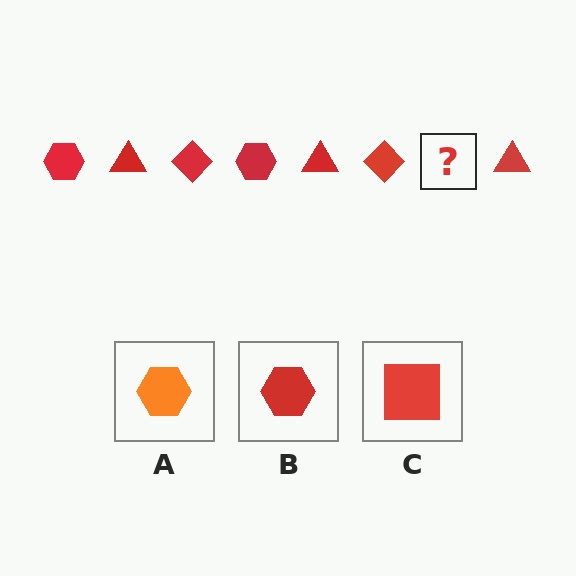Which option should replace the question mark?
Option B.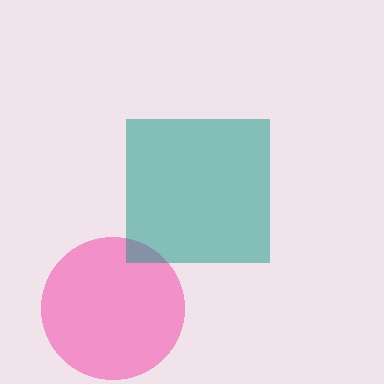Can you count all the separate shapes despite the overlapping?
Yes, there are 2 separate shapes.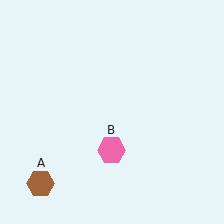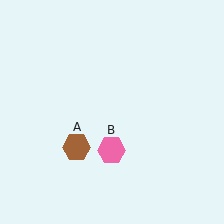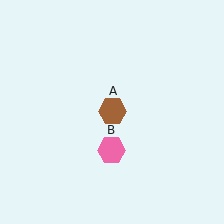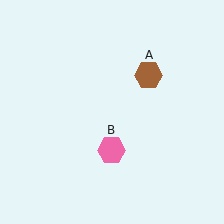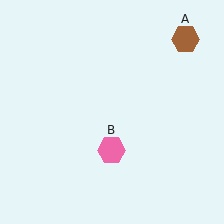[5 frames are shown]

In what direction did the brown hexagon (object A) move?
The brown hexagon (object A) moved up and to the right.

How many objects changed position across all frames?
1 object changed position: brown hexagon (object A).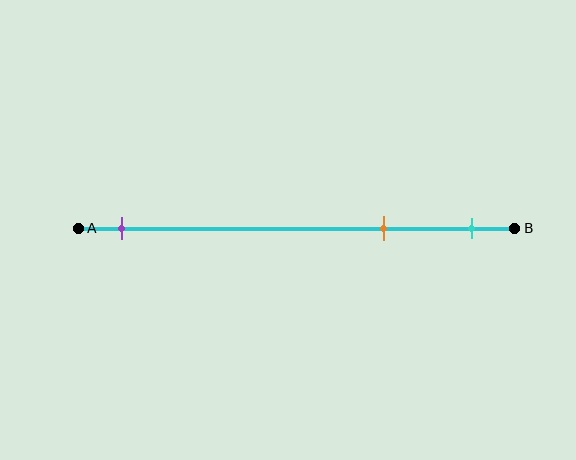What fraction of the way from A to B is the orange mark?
The orange mark is approximately 70% (0.7) of the way from A to B.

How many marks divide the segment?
There are 3 marks dividing the segment.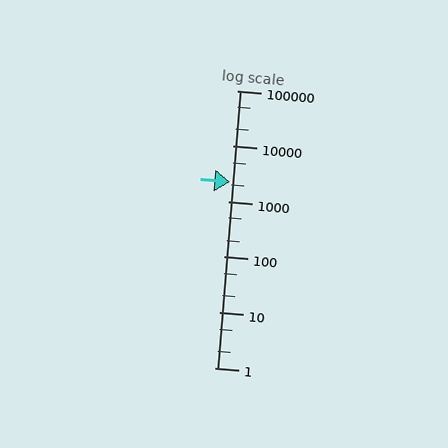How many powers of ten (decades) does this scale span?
The scale spans 5 decades, from 1 to 100000.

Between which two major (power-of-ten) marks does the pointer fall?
The pointer is between 1000 and 10000.